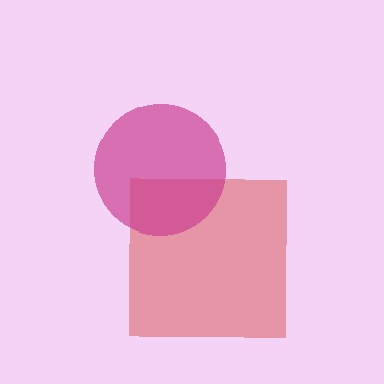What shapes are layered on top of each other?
The layered shapes are: a red square, a magenta circle.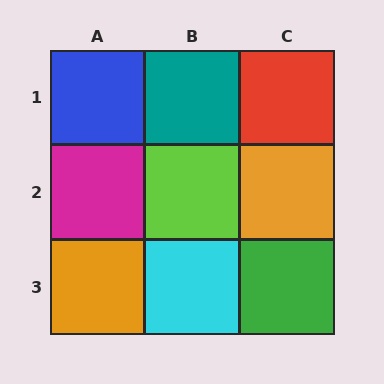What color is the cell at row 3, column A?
Orange.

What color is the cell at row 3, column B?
Cyan.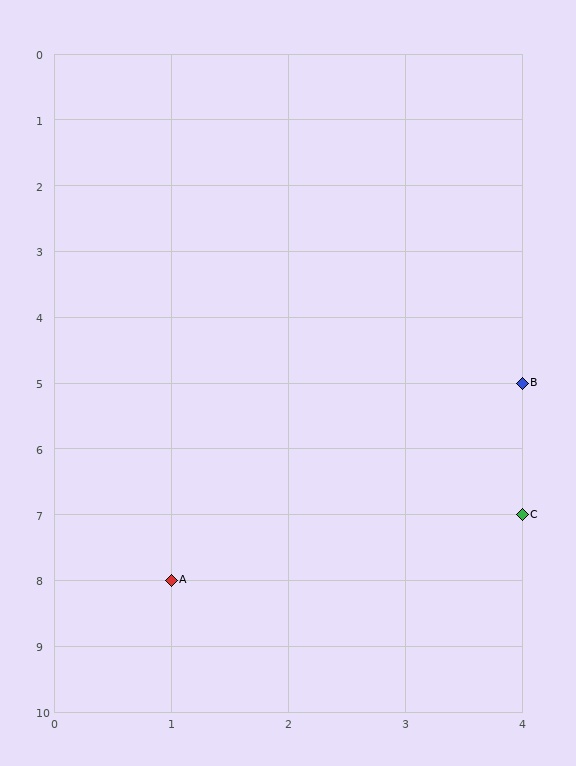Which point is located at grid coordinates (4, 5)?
Point B is at (4, 5).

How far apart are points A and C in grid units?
Points A and C are 3 columns and 1 row apart (about 3.2 grid units diagonally).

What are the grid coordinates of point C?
Point C is at grid coordinates (4, 7).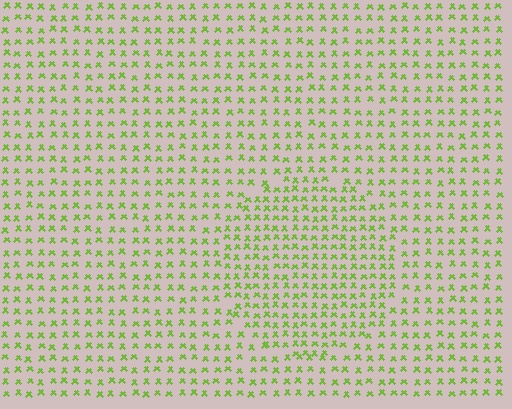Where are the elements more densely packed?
The elements are more densely packed inside the circle boundary.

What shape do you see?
I see a circle.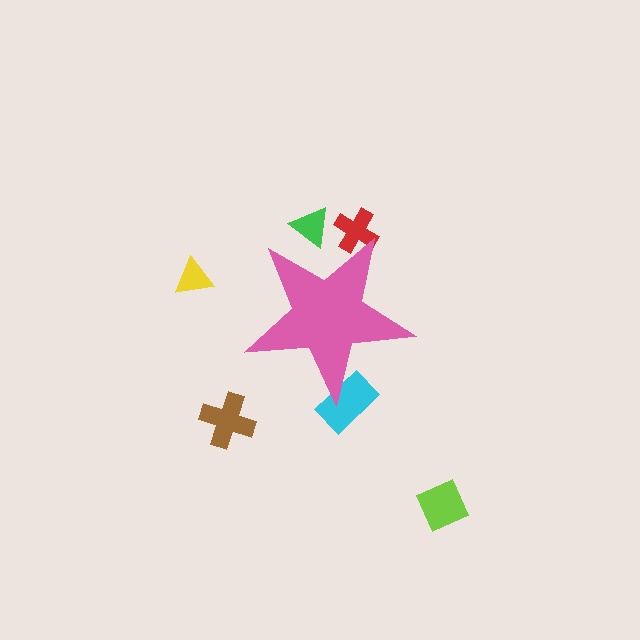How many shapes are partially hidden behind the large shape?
3 shapes are partially hidden.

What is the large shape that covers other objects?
A pink star.